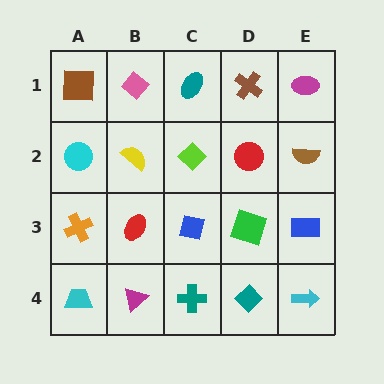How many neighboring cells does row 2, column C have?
4.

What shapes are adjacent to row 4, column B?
A red ellipse (row 3, column B), a cyan trapezoid (row 4, column A), a teal cross (row 4, column C).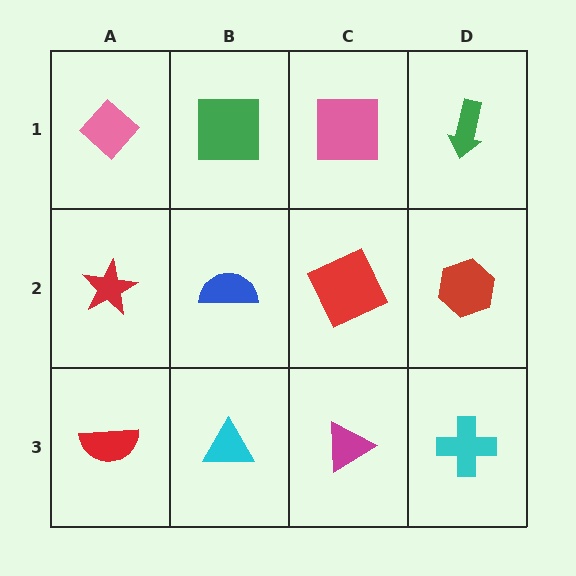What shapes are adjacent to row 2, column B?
A green square (row 1, column B), a cyan triangle (row 3, column B), a red star (row 2, column A), a red square (row 2, column C).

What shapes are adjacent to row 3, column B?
A blue semicircle (row 2, column B), a red semicircle (row 3, column A), a magenta triangle (row 3, column C).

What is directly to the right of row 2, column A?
A blue semicircle.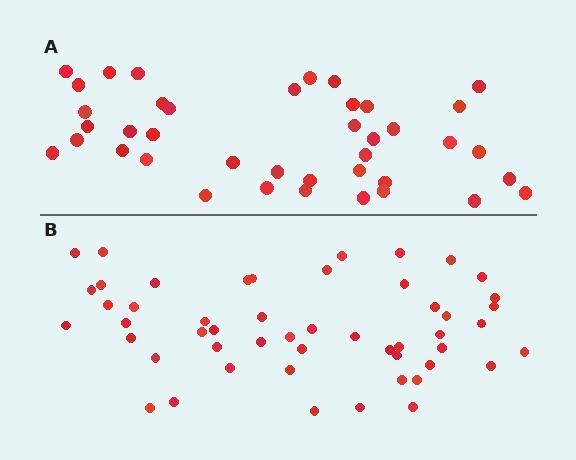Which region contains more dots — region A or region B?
Region B (the bottom region) has more dots.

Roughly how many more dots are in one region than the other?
Region B has roughly 12 or so more dots than region A.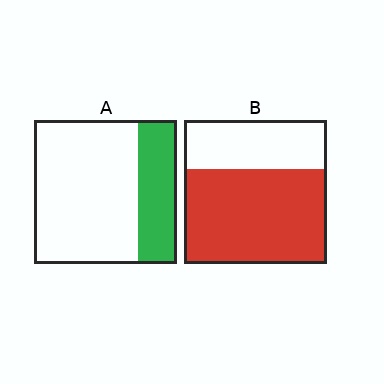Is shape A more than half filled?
No.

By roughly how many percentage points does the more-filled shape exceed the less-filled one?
By roughly 40 percentage points (B over A).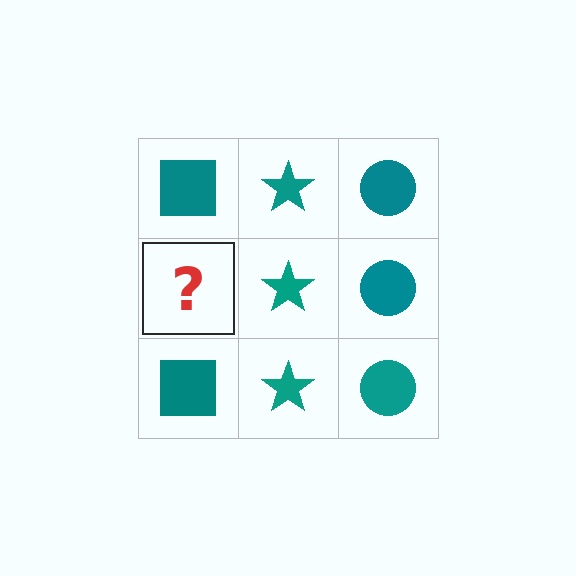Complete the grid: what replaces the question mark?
The question mark should be replaced with a teal square.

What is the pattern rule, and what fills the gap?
The rule is that each column has a consistent shape. The gap should be filled with a teal square.